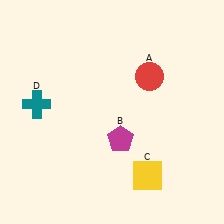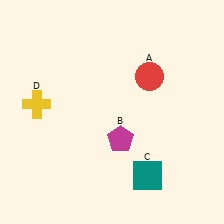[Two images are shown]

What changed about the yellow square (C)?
In Image 1, C is yellow. In Image 2, it changed to teal.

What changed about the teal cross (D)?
In Image 1, D is teal. In Image 2, it changed to yellow.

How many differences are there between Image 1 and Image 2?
There are 2 differences between the two images.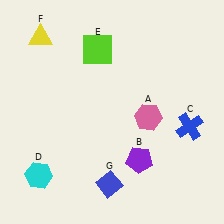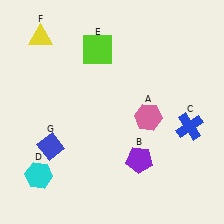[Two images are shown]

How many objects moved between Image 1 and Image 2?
1 object moved between the two images.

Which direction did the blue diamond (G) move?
The blue diamond (G) moved left.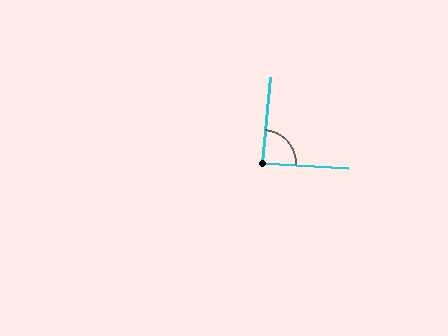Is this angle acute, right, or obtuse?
It is approximately a right angle.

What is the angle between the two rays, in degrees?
Approximately 88 degrees.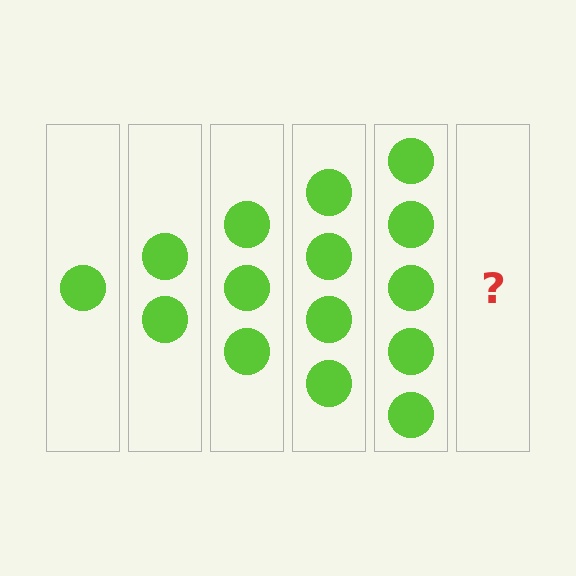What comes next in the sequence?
The next element should be 6 circles.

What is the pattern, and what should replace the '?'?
The pattern is that each step adds one more circle. The '?' should be 6 circles.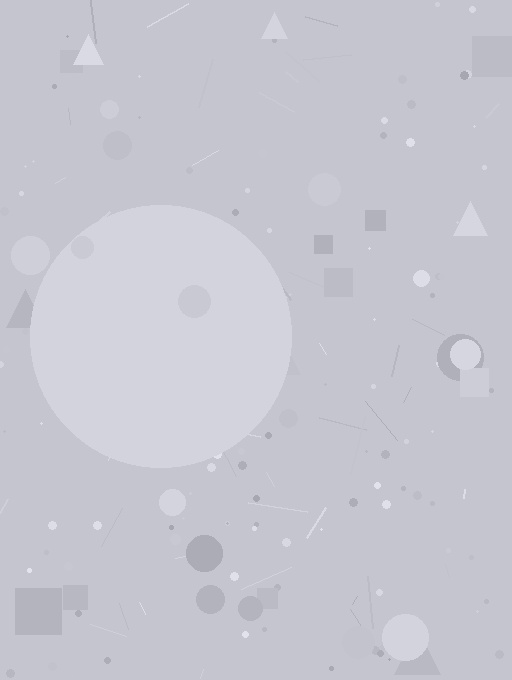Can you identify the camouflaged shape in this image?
The camouflaged shape is a circle.